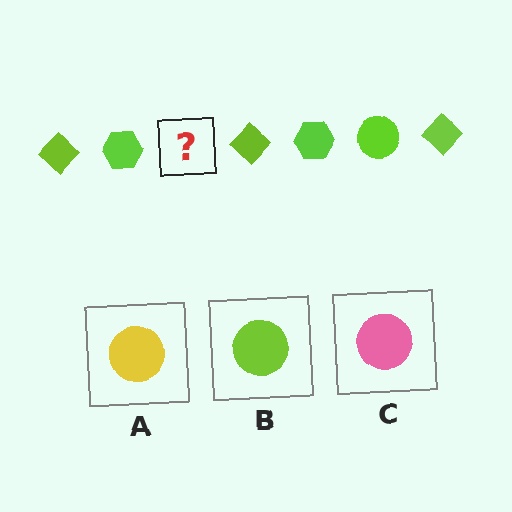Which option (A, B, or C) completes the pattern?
B.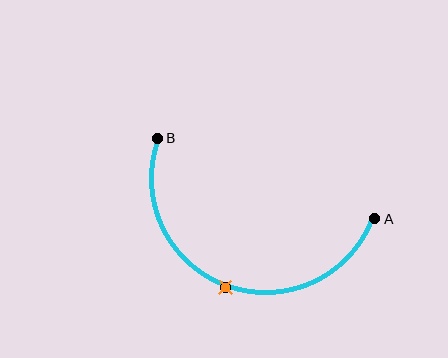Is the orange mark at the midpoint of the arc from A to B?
Yes. The orange mark lies on the arc at equal arc-length from both A and B — it is the arc midpoint.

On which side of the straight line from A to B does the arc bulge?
The arc bulges below the straight line connecting A and B.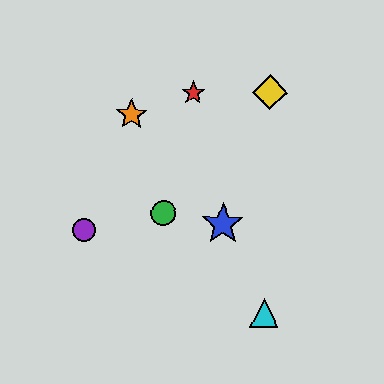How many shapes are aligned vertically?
2 shapes (the yellow diamond, the cyan triangle) are aligned vertically.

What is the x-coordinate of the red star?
The red star is at x≈193.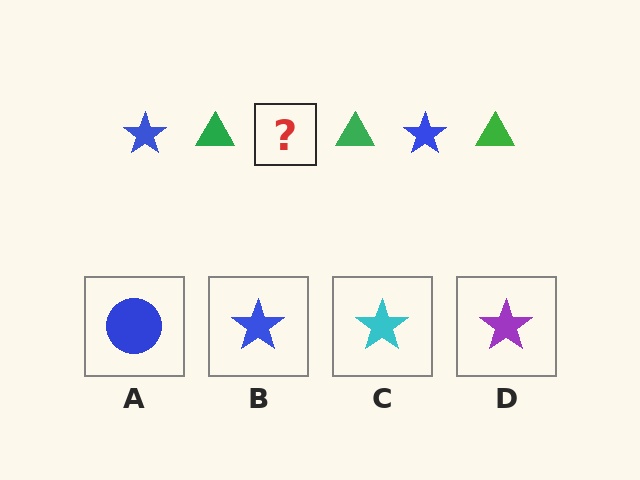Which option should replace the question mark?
Option B.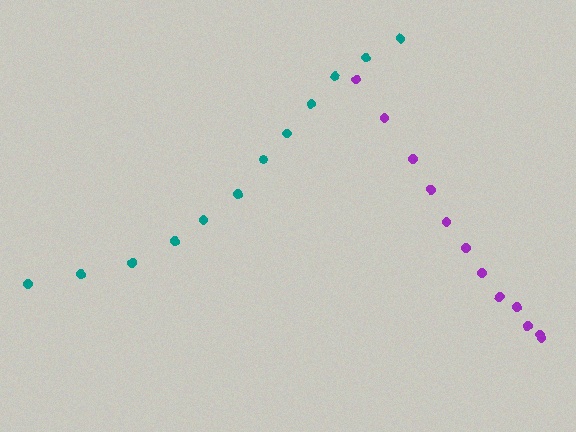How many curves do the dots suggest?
There are 2 distinct paths.